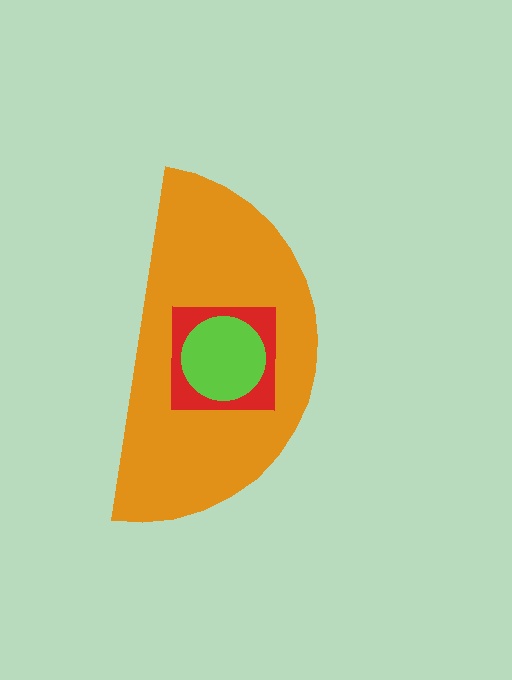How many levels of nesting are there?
3.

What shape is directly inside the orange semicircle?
The red square.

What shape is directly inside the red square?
The lime circle.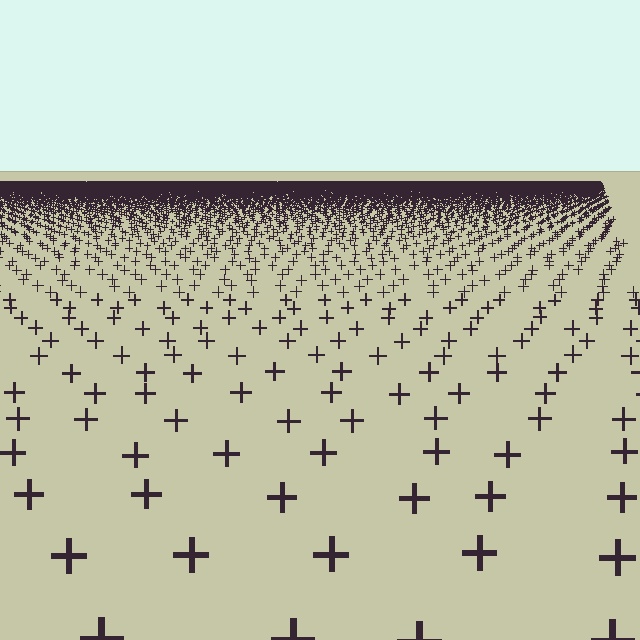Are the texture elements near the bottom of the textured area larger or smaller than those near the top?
Larger. Near the bottom, elements are closer to the viewer and appear at a bigger on-screen size.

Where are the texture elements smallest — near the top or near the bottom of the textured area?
Near the top.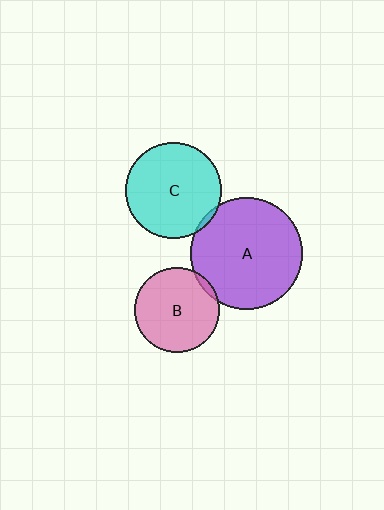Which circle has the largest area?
Circle A (purple).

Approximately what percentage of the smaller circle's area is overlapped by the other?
Approximately 5%.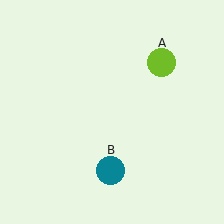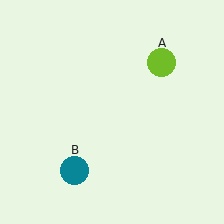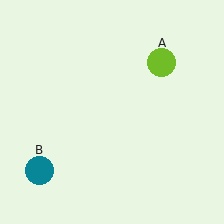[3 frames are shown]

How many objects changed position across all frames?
1 object changed position: teal circle (object B).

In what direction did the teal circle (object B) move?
The teal circle (object B) moved left.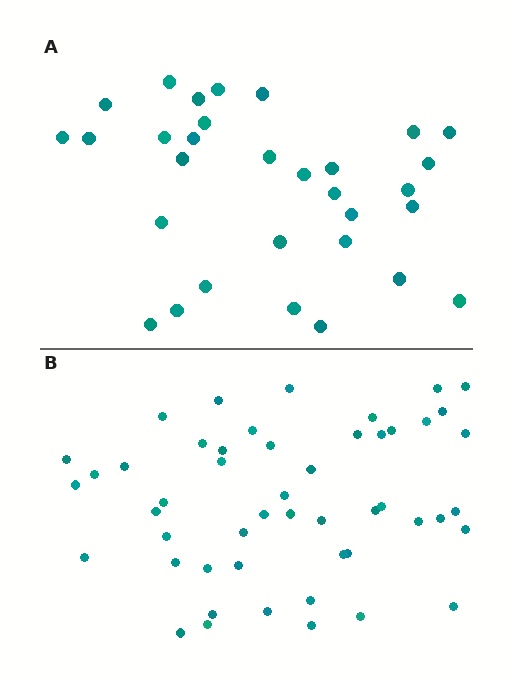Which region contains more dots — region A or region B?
Region B (the bottom region) has more dots.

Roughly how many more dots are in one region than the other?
Region B has approximately 20 more dots than region A.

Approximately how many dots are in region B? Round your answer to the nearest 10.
About 50 dots.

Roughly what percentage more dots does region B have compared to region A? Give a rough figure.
About 60% more.